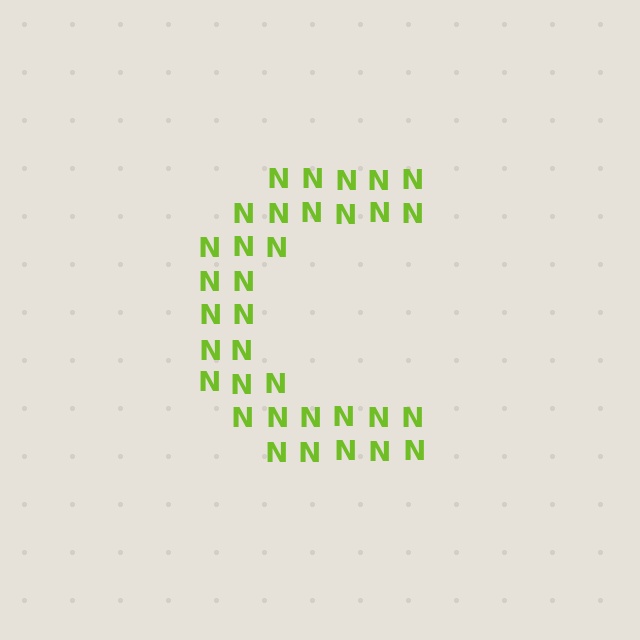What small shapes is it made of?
It is made of small letter N's.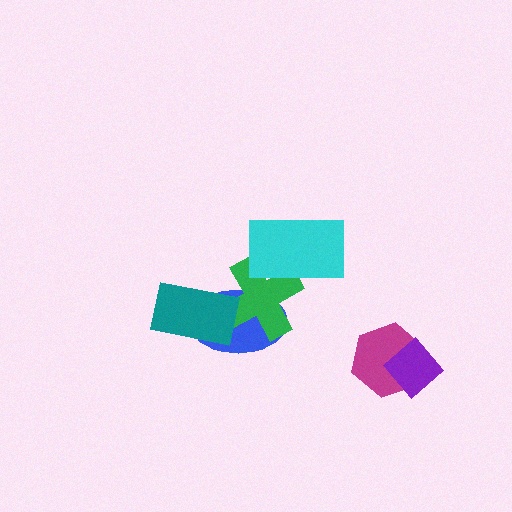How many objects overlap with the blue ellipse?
2 objects overlap with the blue ellipse.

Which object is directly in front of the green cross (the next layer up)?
The cyan rectangle is directly in front of the green cross.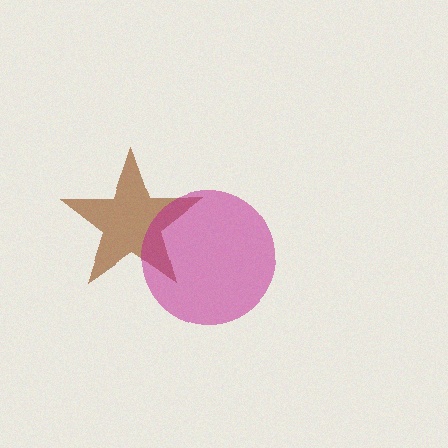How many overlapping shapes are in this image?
There are 2 overlapping shapes in the image.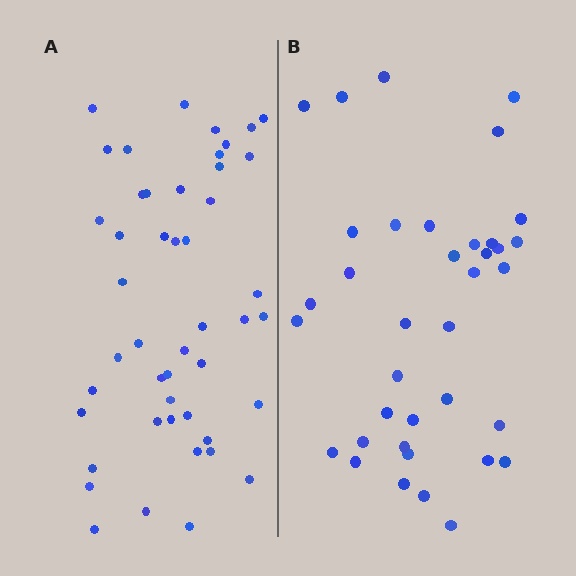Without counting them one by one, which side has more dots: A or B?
Region A (the left region) has more dots.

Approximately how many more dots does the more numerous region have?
Region A has roughly 10 or so more dots than region B.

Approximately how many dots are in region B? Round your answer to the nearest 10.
About 40 dots. (The exact count is 37, which rounds to 40.)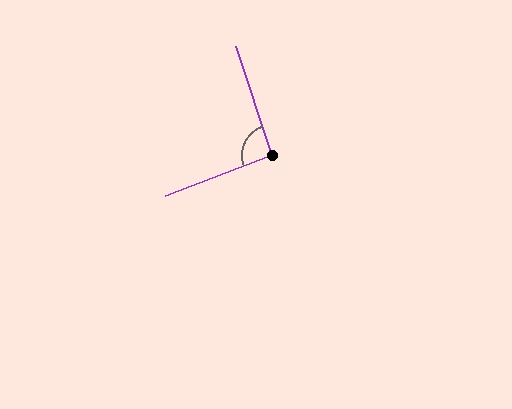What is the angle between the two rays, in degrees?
Approximately 93 degrees.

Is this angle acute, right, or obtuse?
It is approximately a right angle.